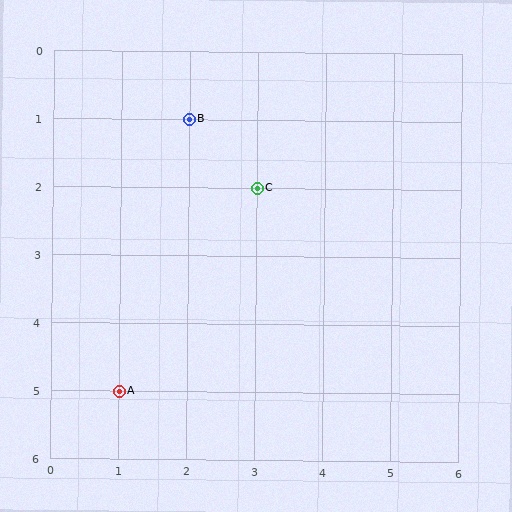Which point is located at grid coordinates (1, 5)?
Point A is at (1, 5).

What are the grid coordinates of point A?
Point A is at grid coordinates (1, 5).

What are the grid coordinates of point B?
Point B is at grid coordinates (2, 1).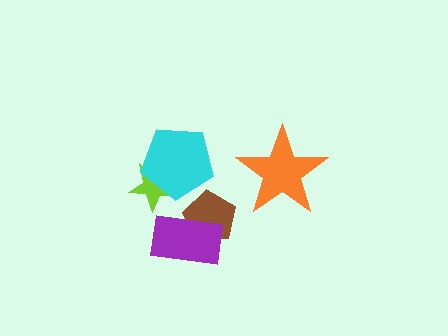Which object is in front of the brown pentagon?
The purple rectangle is in front of the brown pentagon.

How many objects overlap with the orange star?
0 objects overlap with the orange star.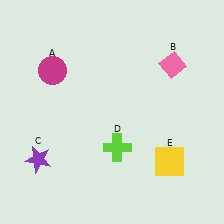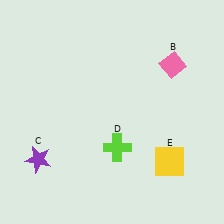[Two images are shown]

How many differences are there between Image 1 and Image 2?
There is 1 difference between the two images.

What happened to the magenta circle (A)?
The magenta circle (A) was removed in Image 2. It was in the top-left area of Image 1.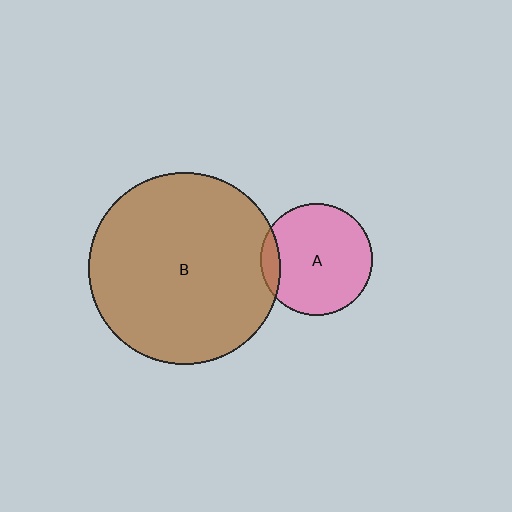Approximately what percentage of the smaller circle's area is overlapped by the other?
Approximately 10%.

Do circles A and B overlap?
Yes.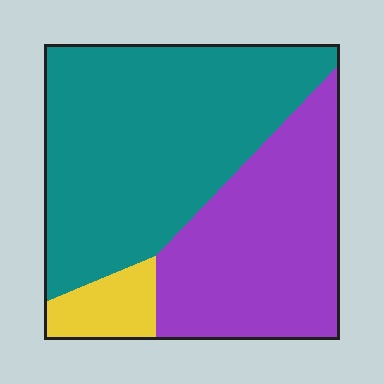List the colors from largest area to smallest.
From largest to smallest: teal, purple, yellow.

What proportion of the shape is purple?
Purple covers about 40% of the shape.